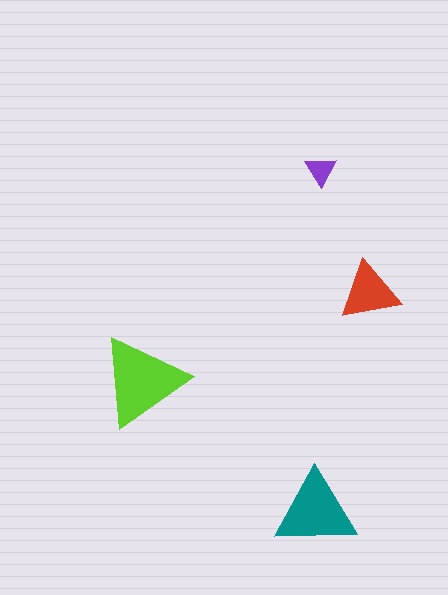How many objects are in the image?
There are 4 objects in the image.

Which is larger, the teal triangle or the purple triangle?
The teal one.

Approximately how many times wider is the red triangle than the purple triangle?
About 2 times wider.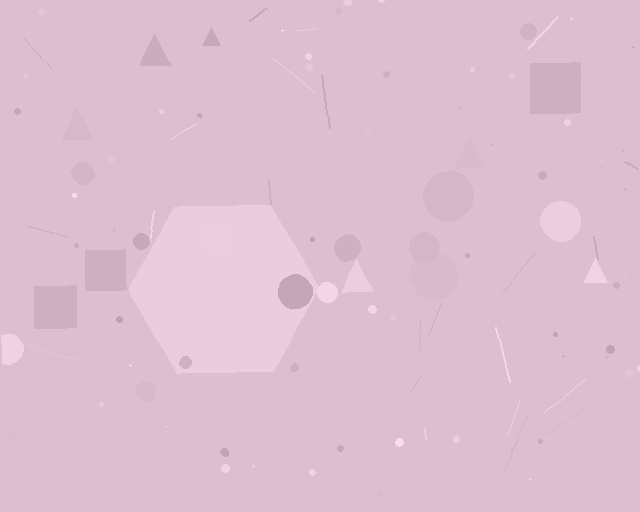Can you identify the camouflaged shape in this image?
The camouflaged shape is a hexagon.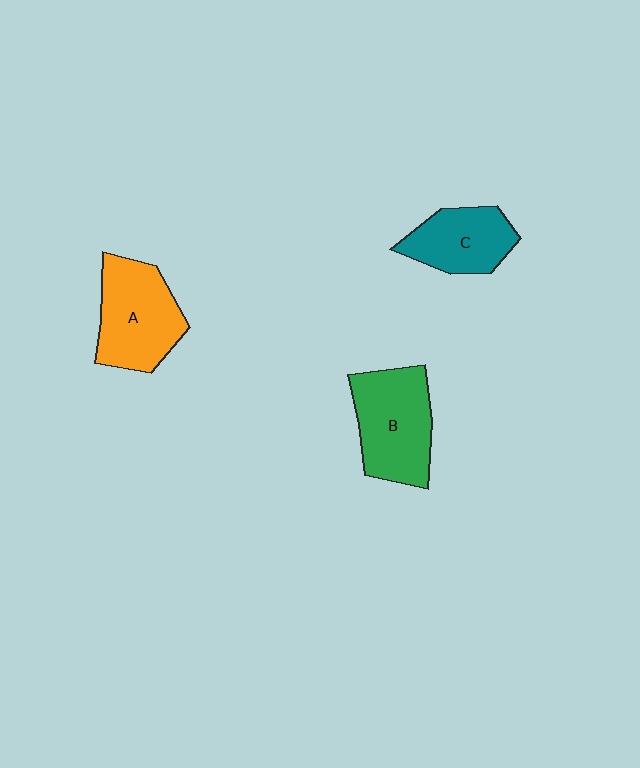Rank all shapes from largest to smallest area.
From largest to smallest: B (green), A (orange), C (teal).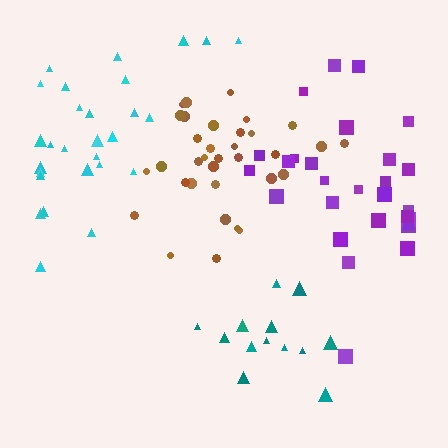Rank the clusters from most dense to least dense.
brown, teal, cyan, purple.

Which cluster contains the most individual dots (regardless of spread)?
Brown (34).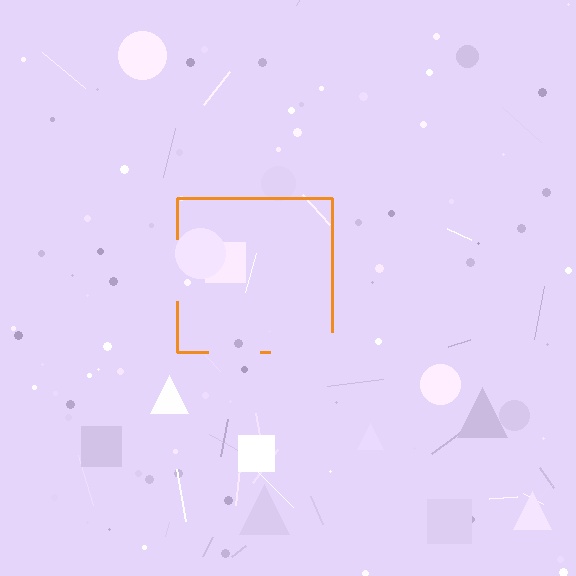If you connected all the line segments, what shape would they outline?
They would outline a square.